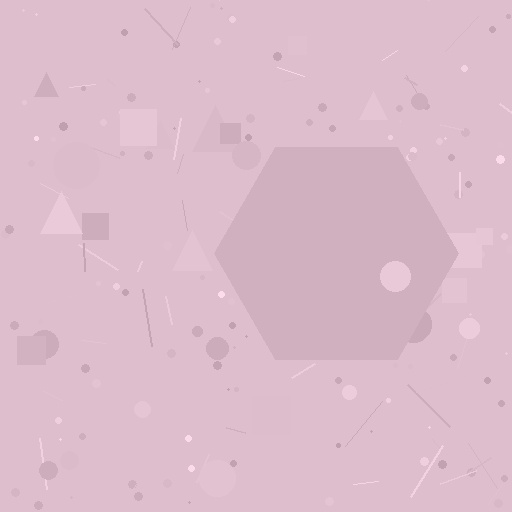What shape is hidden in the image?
A hexagon is hidden in the image.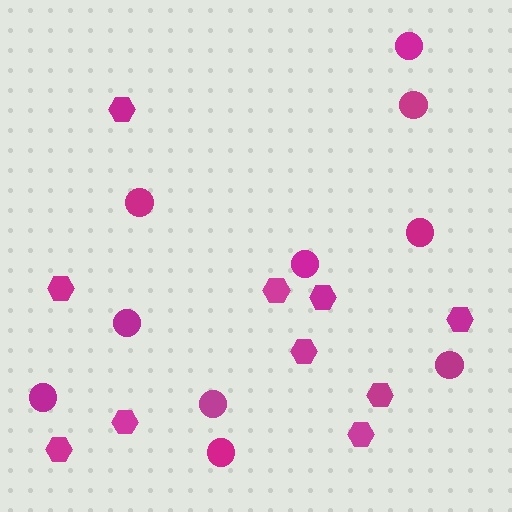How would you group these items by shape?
There are 2 groups: one group of hexagons (10) and one group of circles (10).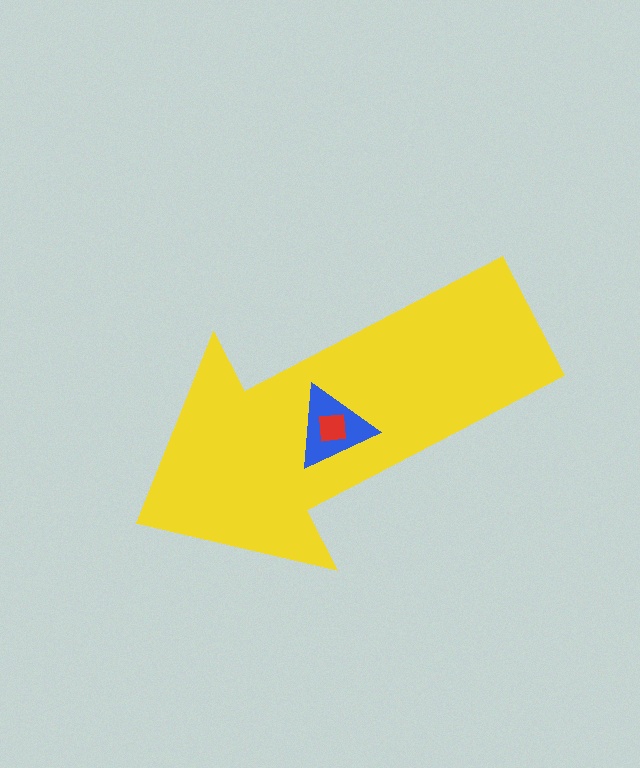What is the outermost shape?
The yellow arrow.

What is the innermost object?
The red square.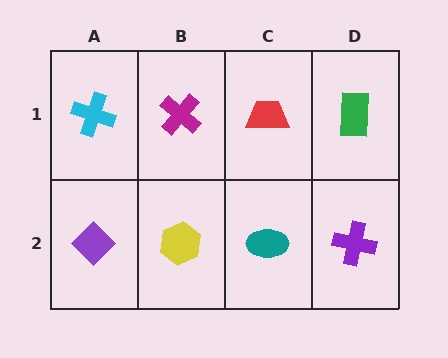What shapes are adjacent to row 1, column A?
A purple diamond (row 2, column A), a magenta cross (row 1, column B).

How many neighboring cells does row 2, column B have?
3.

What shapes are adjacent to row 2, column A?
A cyan cross (row 1, column A), a yellow hexagon (row 2, column B).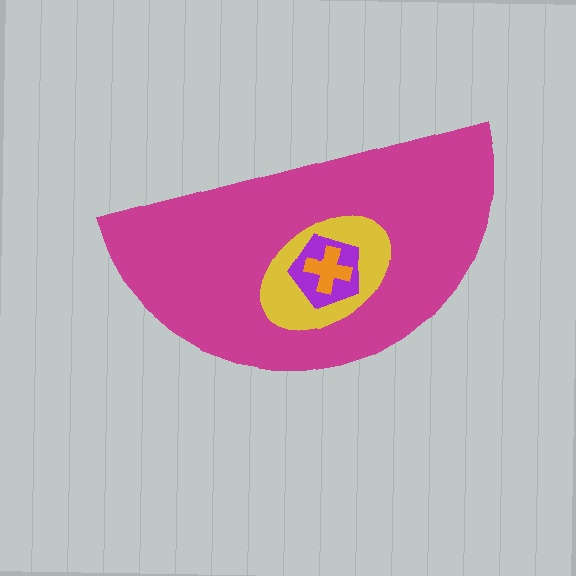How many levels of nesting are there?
4.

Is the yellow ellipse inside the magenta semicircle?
Yes.